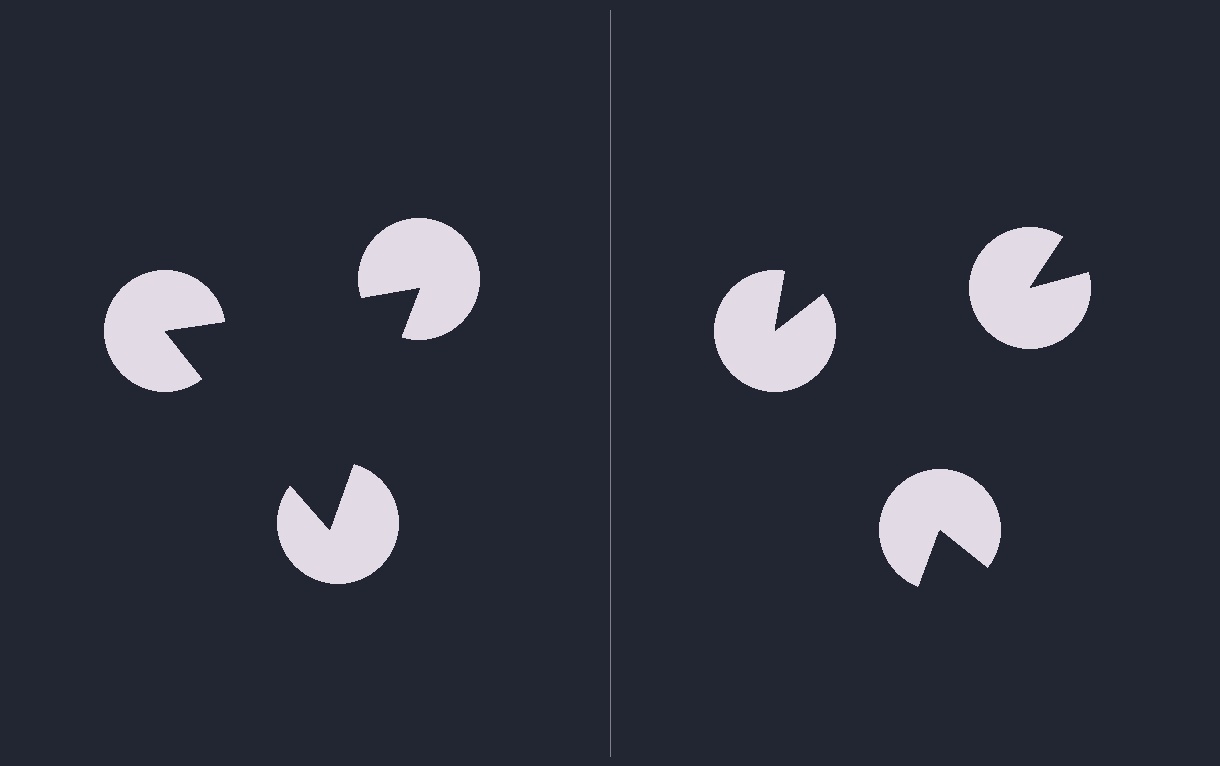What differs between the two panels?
The pac-man discs are positioned identically on both sides; only the wedge orientations differ. On the left they align to a triangle; on the right they are misaligned.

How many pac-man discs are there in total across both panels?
6 — 3 on each side.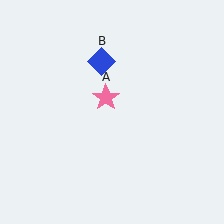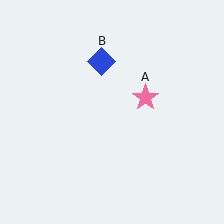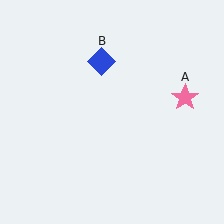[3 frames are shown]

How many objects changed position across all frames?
1 object changed position: pink star (object A).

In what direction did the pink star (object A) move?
The pink star (object A) moved right.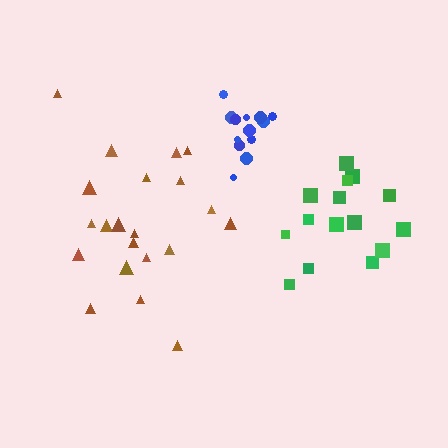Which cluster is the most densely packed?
Blue.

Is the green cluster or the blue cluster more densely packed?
Blue.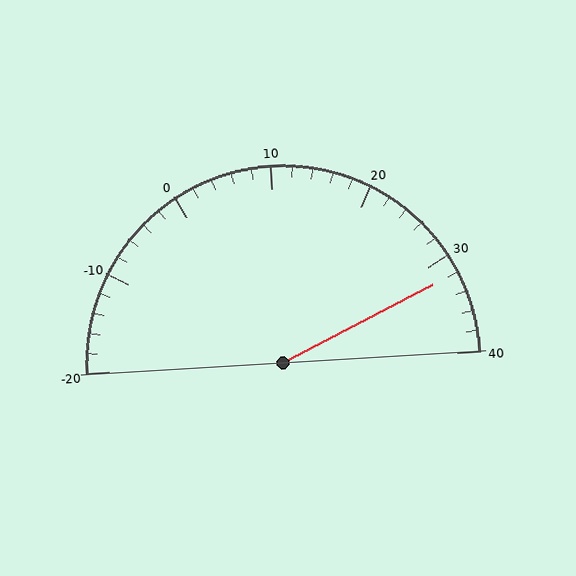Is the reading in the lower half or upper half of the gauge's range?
The reading is in the upper half of the range (-20 to 40).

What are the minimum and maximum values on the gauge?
The gauge ranges from -20 to 40.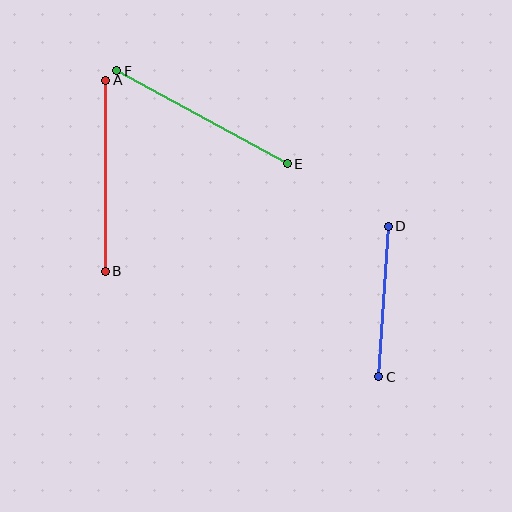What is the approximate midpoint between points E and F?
The midpoint is at approximately (202, 117) pixels.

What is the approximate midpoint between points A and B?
The midpoint is at approximately (105, 176) pixels.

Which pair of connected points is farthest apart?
Points E and F are farthest apart.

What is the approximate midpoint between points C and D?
The midpoint is at approximately (383, 301) pixels.